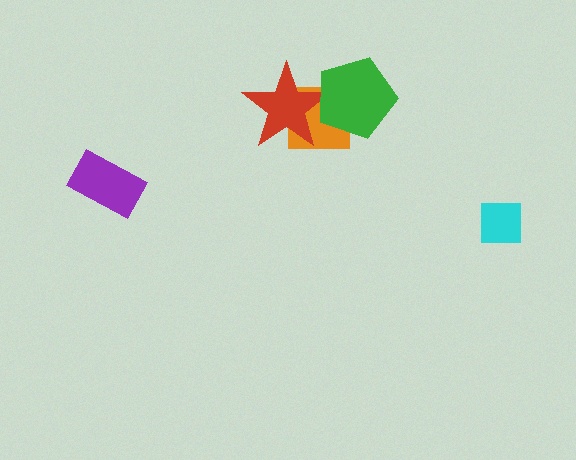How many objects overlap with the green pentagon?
2 objects overlap with the green pentagon.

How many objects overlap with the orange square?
2 objects overlap with the orange square.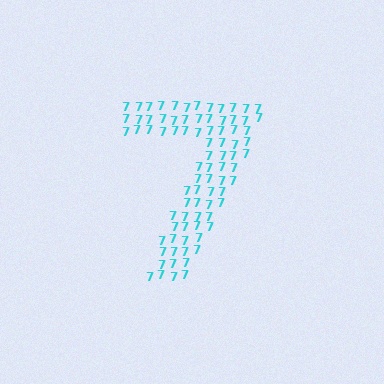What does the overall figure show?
The overall figure shows the digit 7.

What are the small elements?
The small elements are digit 7's.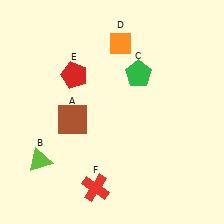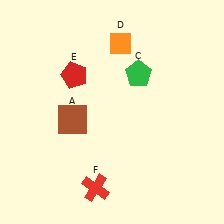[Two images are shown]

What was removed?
The lime triangle (B) was removed in Image 2.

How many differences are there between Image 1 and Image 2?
There is 1 difference between the two images.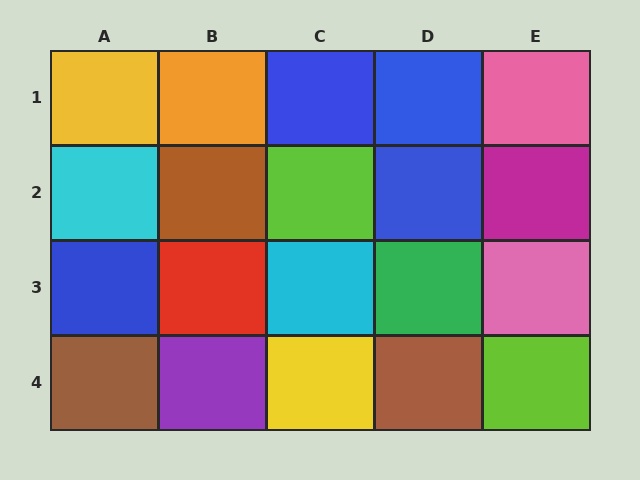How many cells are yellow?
2 cells are yellow.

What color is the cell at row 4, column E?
Lime.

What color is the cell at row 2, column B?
Brown.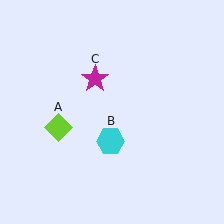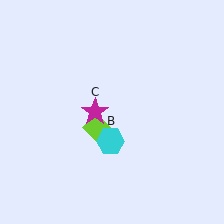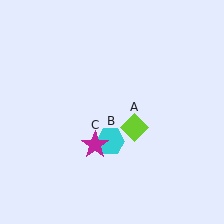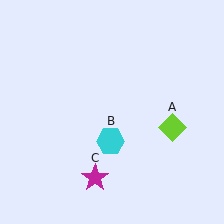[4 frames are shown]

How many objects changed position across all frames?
2 objects changed position: lime diamond (object A), magenta star (object C).